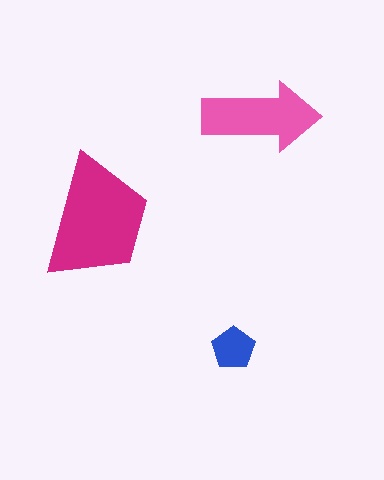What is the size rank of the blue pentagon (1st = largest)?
3rd.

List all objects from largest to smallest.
The magenta trapezoid, the pink arrow, the blue pentagon.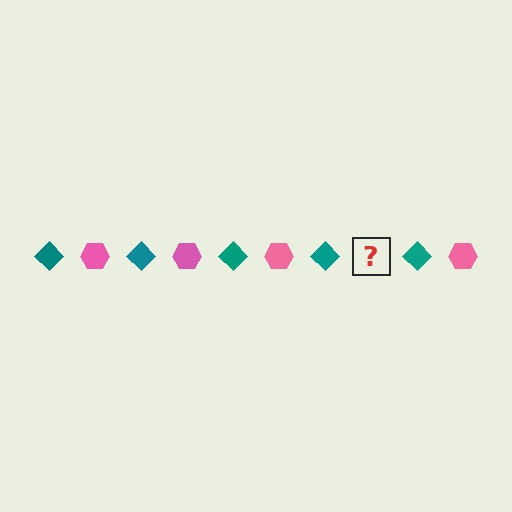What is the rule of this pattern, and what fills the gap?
The rule is that the pattern alternates between teal diamond and pink hexagon. The gap should be filled with a pink hexagon.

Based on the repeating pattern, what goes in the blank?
The blank should be a pink hexagon.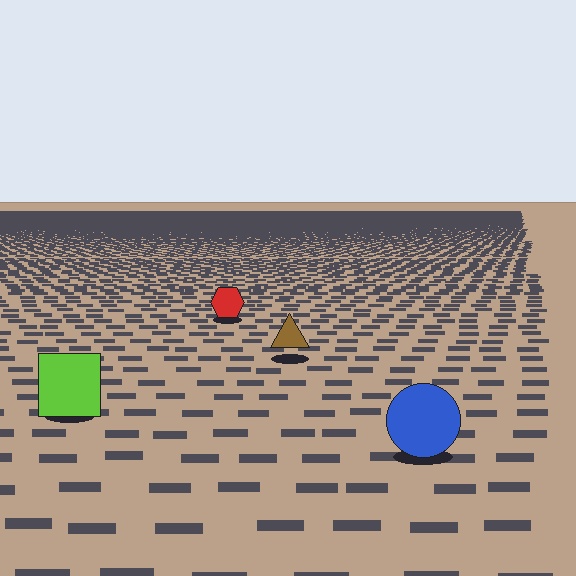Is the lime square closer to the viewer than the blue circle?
No. The blue circle is closer — you can tell from the texture gradient: the ground texture is coarser near it.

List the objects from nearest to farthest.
From nearest to farthest: the blue circle, the lime square, the brown triangle, the red hexagon.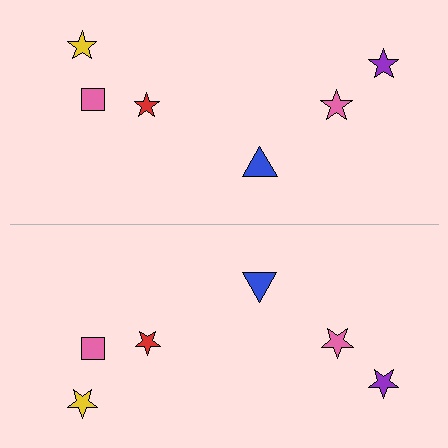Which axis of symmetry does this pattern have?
The pattern has a horizontal axis of symmetry running through the center of the image.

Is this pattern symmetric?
Yes, this pattern has bilateral (reflection) symmetry.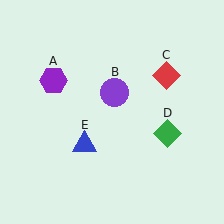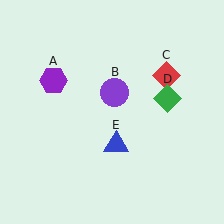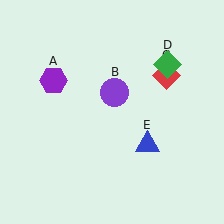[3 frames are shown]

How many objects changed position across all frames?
2 objects changed position: green diamond (object D), blue triangle (object E).